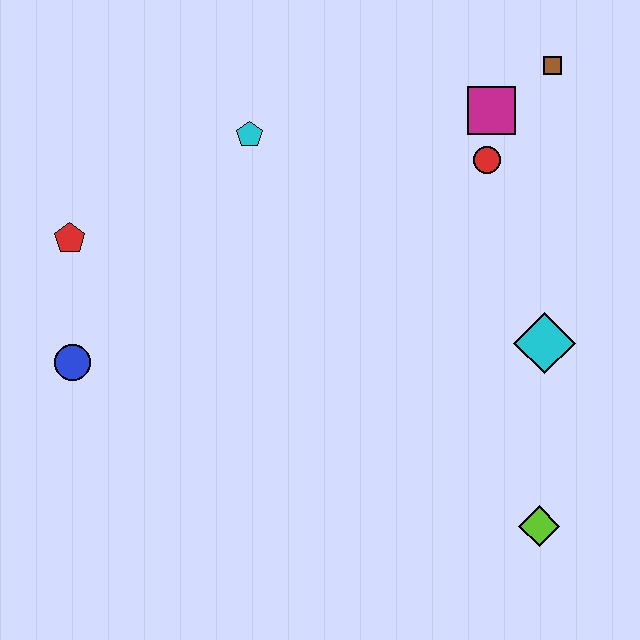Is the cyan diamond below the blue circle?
No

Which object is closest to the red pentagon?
The blue circle is closest to the red pentagon.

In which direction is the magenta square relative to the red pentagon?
The magenta square is to the right of the red pentagon.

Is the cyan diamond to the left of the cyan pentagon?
No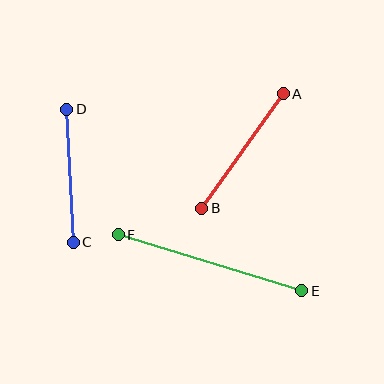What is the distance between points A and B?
The distance is approximately 140 pixels.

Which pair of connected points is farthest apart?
Points E and F are farthest apart.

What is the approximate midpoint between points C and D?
The midpoint is at approximately (70, 176) pixels.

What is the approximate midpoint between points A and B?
The midpoint is at approximately (243, 151) pixels.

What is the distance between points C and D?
The distance is approximately 133 pixels.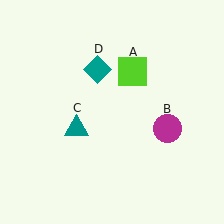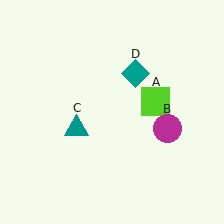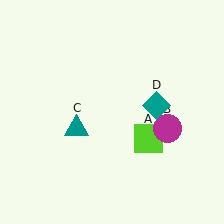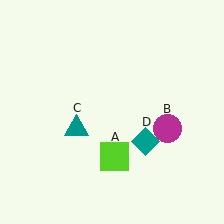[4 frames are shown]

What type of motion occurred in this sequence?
The lime square (object A), teal diamond (object D) rotated clockwise around the center of the scene.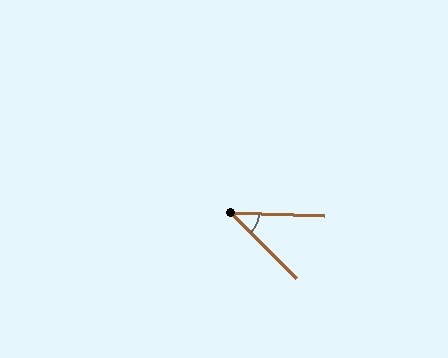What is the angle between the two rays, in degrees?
Approximately 43 degrees.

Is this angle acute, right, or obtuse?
It is acute.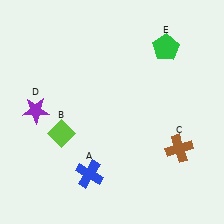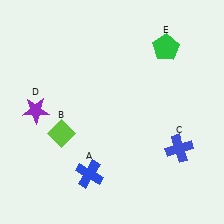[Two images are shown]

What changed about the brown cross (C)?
In Image 1, C is brown. In Image 2, it changed to blue.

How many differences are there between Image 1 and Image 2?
There is 1 difference between the two images.